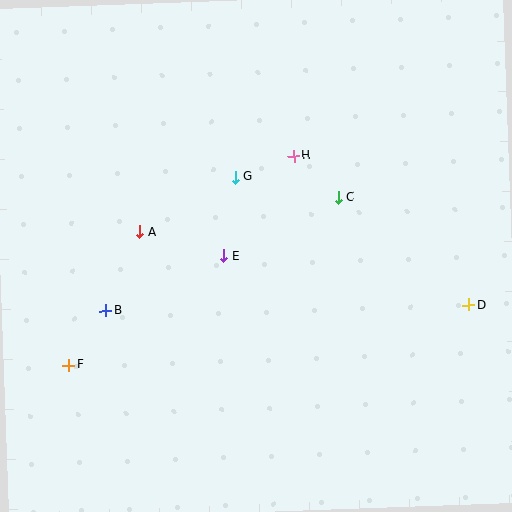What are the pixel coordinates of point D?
Point D is at (469, 305).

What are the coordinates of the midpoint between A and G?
The midpoint between A and G is at (188, 204).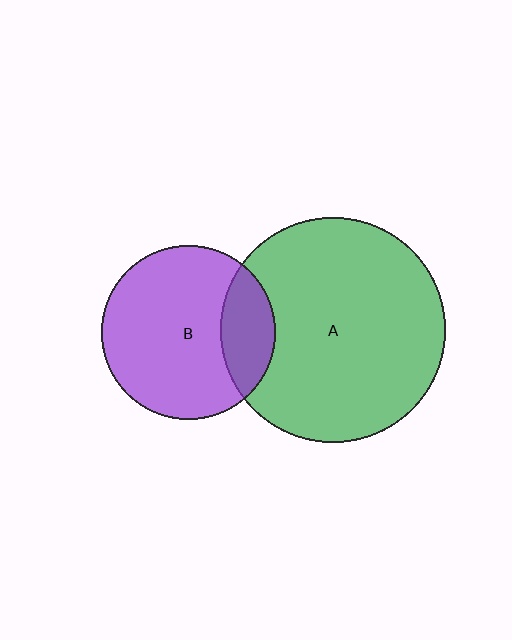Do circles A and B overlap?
Yes.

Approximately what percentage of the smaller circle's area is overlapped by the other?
Approximately 20%.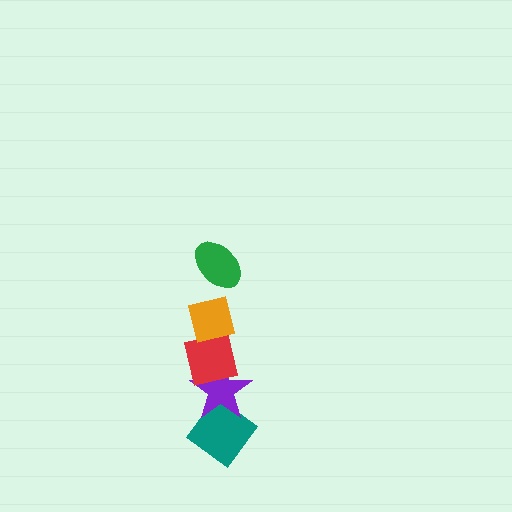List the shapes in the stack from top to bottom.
From top to bottom: the green ellipse, the orange square, the red square, the purple star, the teal diamond.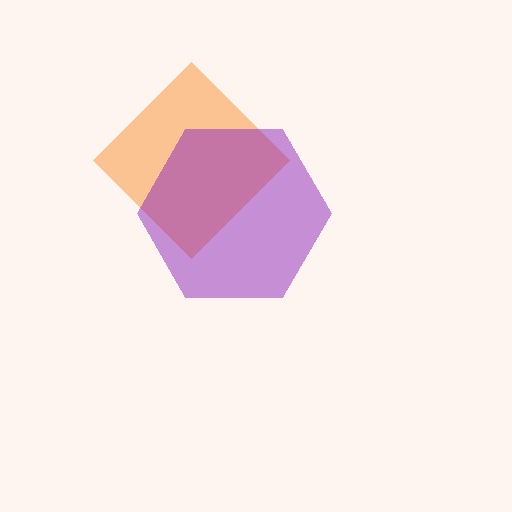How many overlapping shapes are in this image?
There are 2 overlapping shapes in the image.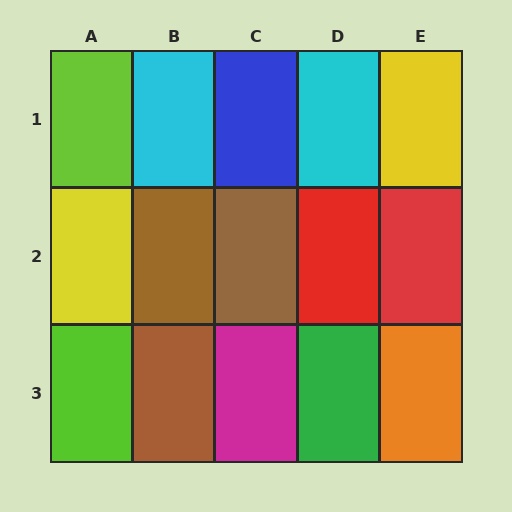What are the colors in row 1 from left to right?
Lime, cyan, blue, cyan, yellow.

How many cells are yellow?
2 cells are yellow.